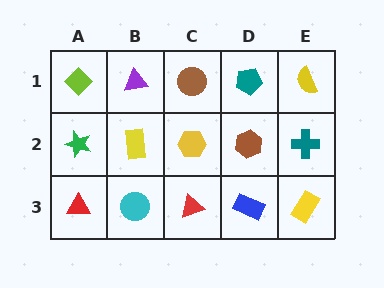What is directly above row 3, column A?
A green star.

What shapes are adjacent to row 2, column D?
A teal pentagon (row 1, column D), a blue rectangle (row 3, column D), a yellow hexagon (row 2, column C), a teal cross (row 2, column E).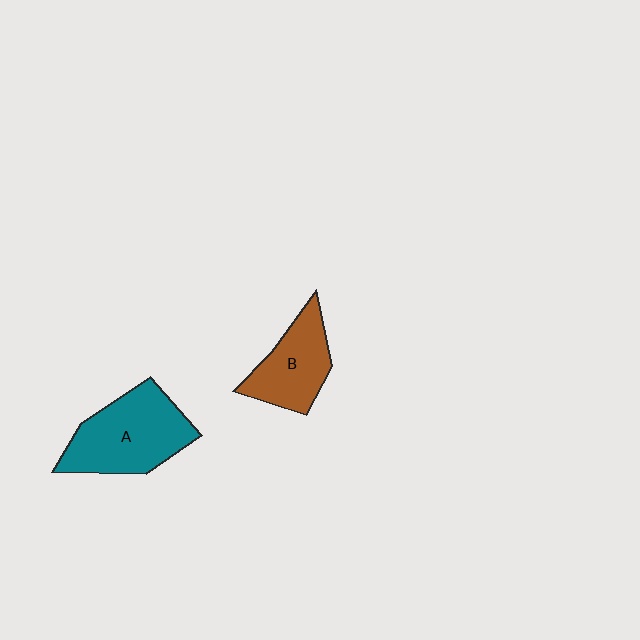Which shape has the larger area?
Shape A (teal).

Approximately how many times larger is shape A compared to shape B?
Approximately 1.4 times.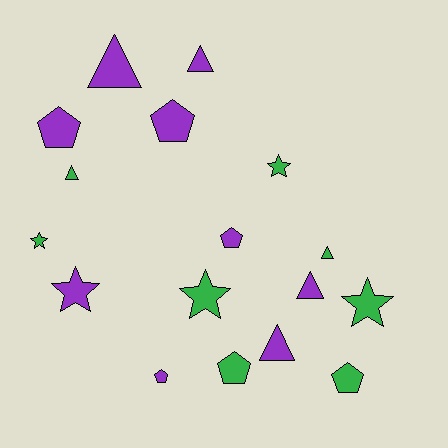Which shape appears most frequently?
Triangle, with 6 objects.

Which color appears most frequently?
Purple, with 9 objects.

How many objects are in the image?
There are 17 objects.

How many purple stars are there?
There is 1 purple star.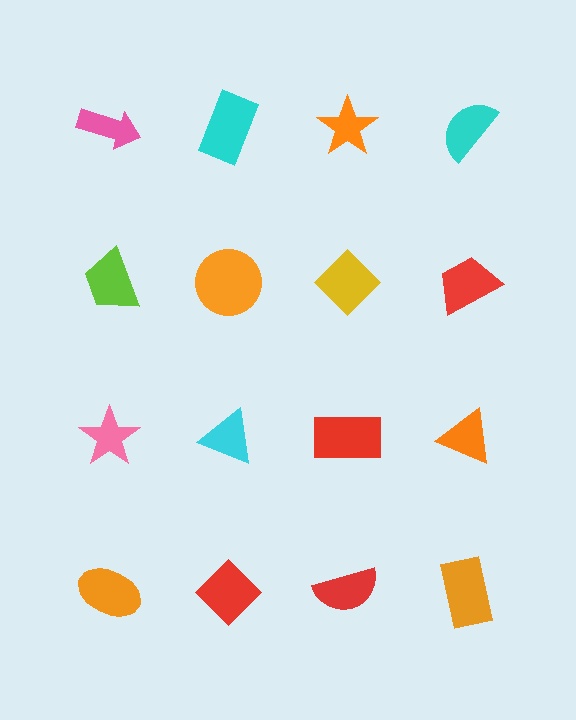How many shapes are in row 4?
4 shapes.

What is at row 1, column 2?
A cyan rectangle.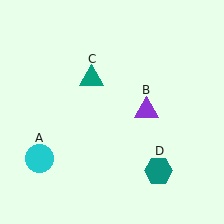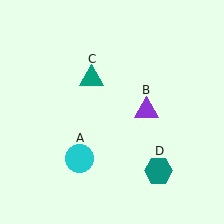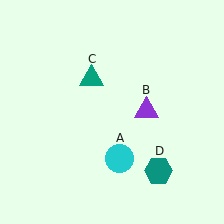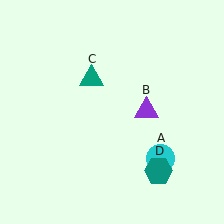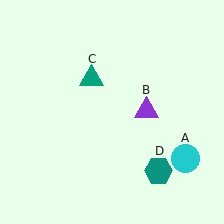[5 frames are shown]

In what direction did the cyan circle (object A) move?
The cyan circle (object A) moved right.